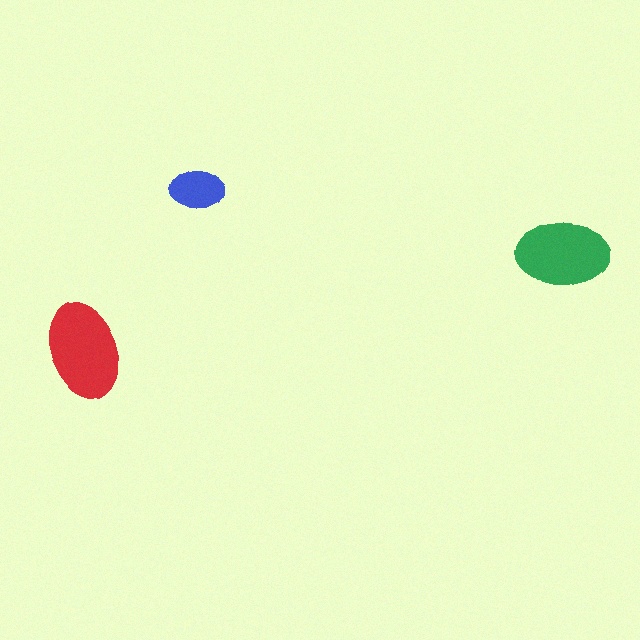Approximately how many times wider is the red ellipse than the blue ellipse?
About 2 times wider.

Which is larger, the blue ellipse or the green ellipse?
The green one.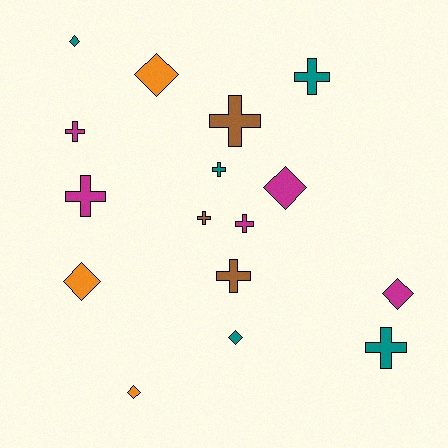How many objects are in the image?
There are 16 objects.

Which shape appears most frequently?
Cross, with 9 objects.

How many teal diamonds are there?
There are 2 teal diamonds.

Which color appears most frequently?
Teal, with 5 objects.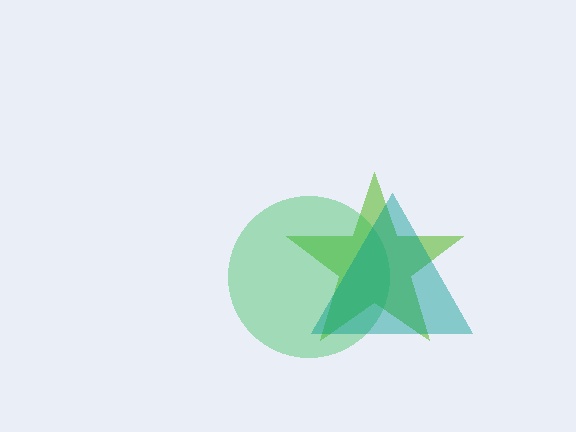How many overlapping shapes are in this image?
There are 3 overlapping shapes in the image.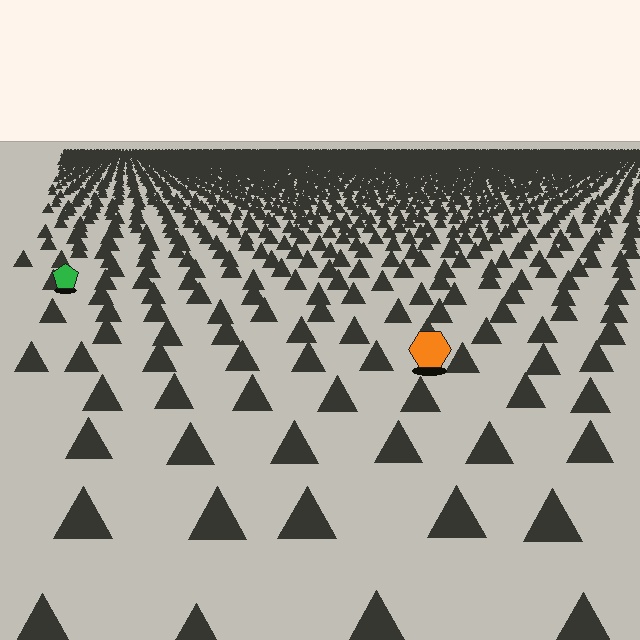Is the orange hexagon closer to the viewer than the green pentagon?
Yes. The orange hexagon is closer — you can tell from the texture gradient: the ground texture is coarser near it.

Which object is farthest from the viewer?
The green pentagon is farthest from the viewer. It appears smaller and the ground texture around it is denser.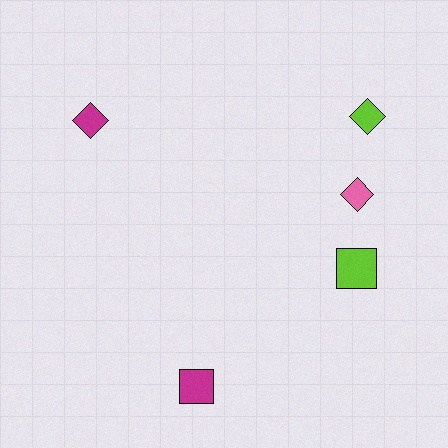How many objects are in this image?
There are 5 objects.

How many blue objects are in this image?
There are no blue objects.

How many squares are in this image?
There are 2 squares.